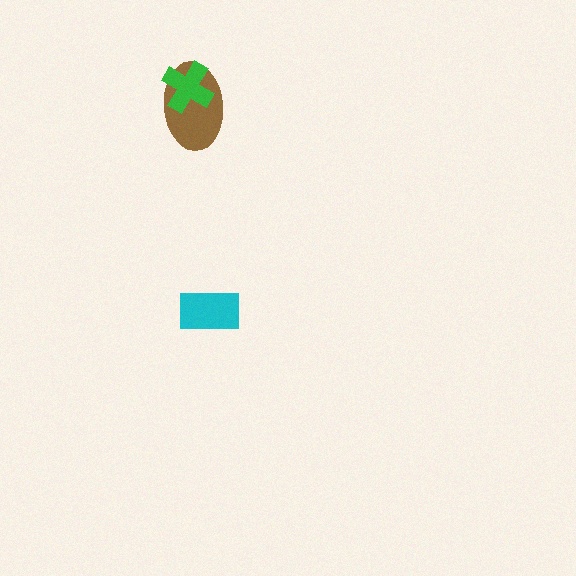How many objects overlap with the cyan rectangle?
0 objects overlap with the cyan rectangle.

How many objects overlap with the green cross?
1 object overlaps with the green cross.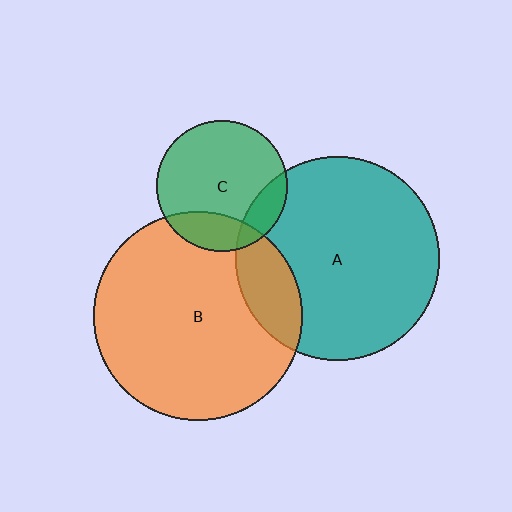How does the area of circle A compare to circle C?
Approximately 2.4 times.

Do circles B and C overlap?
Yes.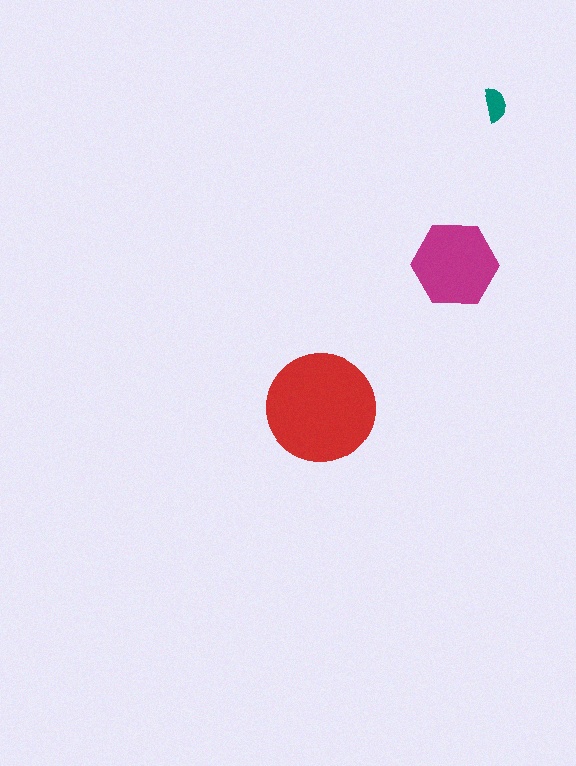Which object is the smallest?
The teal semicircle.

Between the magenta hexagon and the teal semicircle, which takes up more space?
The magenta hexagon.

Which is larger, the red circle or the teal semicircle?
The red circle.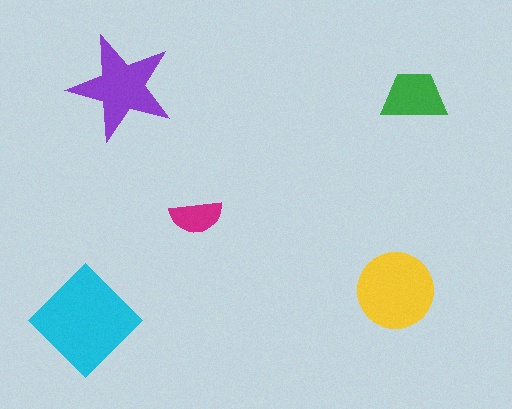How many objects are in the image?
There are 5 objects in the image.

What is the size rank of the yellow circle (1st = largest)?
2nd.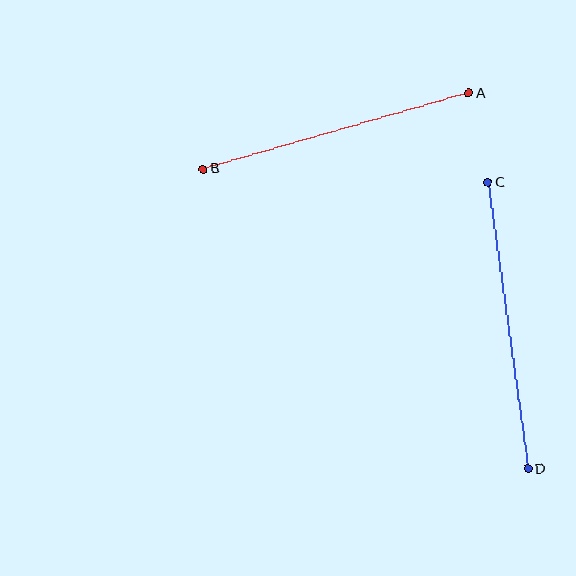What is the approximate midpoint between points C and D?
The midpoint is at approximately (508, 326) pixels.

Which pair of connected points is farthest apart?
Points C and D are farthest apart.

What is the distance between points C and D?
The distance is approximately 289 pixels.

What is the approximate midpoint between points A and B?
The midpoint is at approximately (336, 131) pixels.